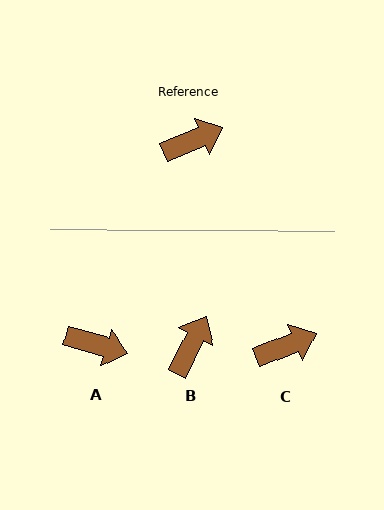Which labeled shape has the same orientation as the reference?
C.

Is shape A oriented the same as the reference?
No, it is off by about 39 degrees.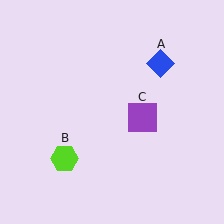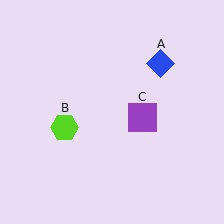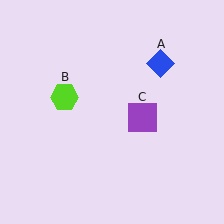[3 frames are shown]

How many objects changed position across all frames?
1 object changed position: lime hexagon (object B).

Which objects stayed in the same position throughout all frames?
Blue diamond (object A) and purple square (object C) remained stationary.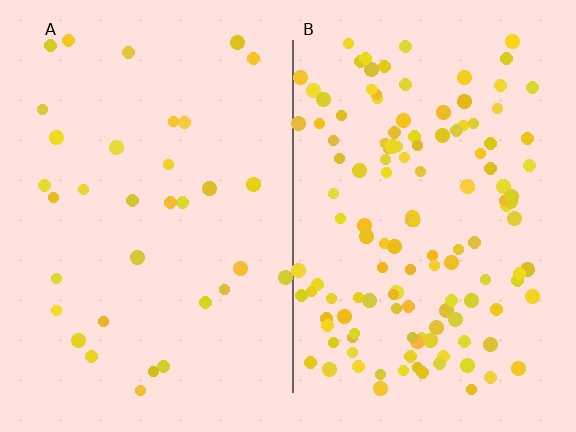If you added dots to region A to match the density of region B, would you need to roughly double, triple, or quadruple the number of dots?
Approximately quadruple.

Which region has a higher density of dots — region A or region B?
B (the right).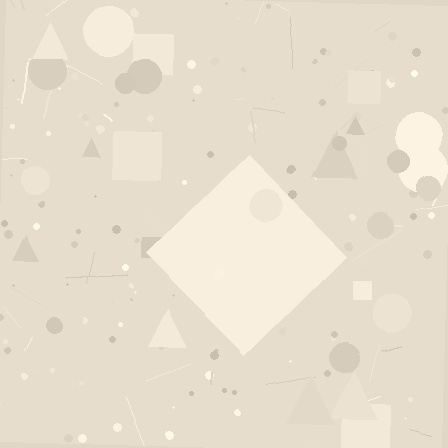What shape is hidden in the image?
A diamond is hidden in the image.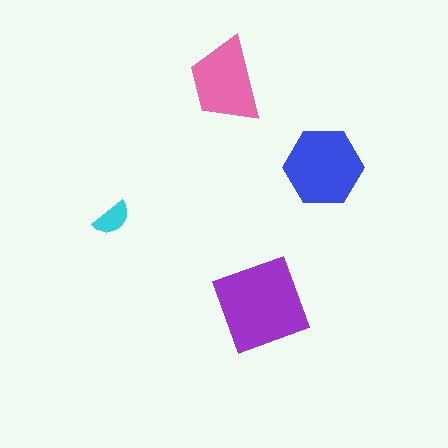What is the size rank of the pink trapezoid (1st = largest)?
3rd.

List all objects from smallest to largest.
The cyan semicircle, the pink trapezoid, the blue hexagon, the purple diamond.